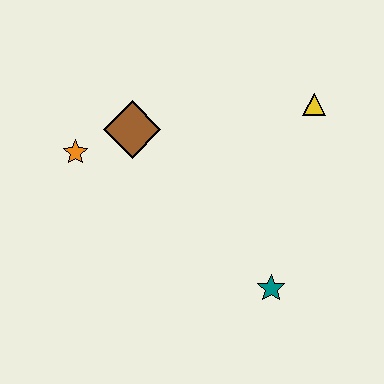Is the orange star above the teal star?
Yes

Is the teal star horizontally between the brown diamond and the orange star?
No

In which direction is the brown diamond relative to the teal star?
The brown diamond is above the teal star.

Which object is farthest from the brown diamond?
The teal star is farthest from the brown diamond.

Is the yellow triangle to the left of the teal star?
No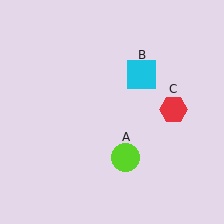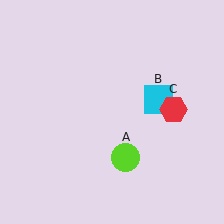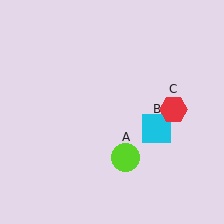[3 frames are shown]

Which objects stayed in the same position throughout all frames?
Lime circle (object A) and red hexagon (object C) remained stationary.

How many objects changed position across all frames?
1 object changed position: cyan square (object B).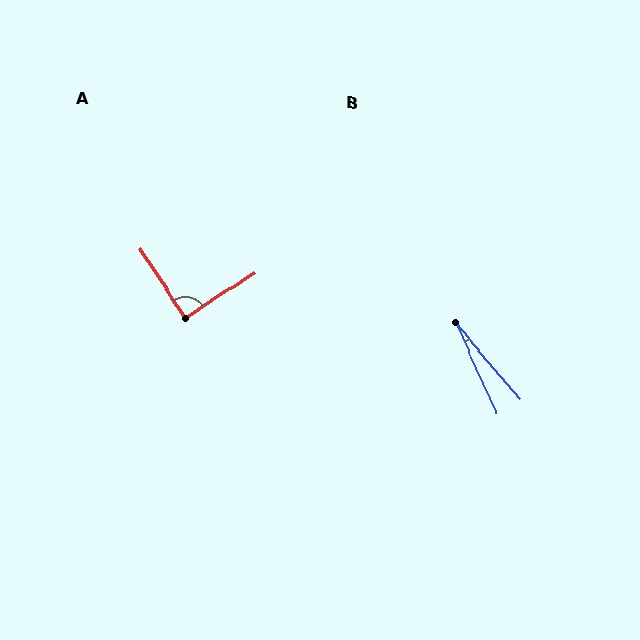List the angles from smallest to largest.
B (15°), A (90°).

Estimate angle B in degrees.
Approximately 15 degrees.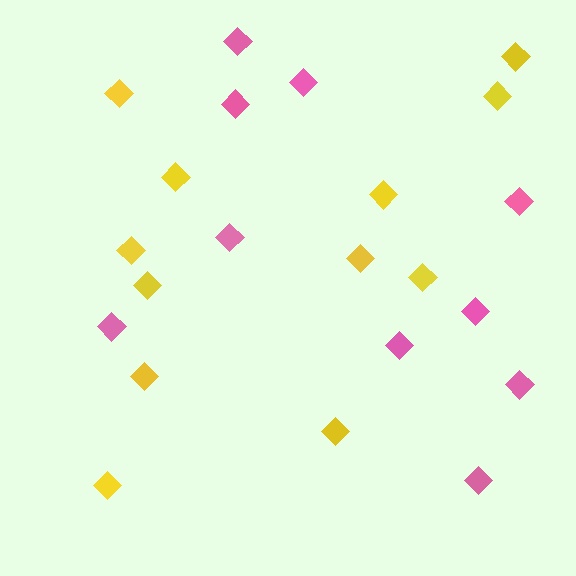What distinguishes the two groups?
There are 2 groups: one group of pink diamonds (10) and one group of yellow diamonds (12).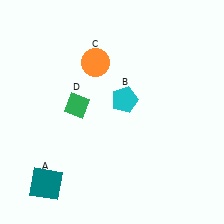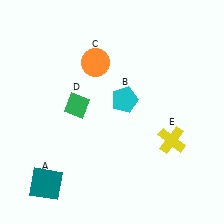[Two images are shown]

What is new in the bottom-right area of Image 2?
A yellow cross (E) was added in the bottom-right area of Image 2.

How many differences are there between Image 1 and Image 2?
There is 1 difference between the two images.